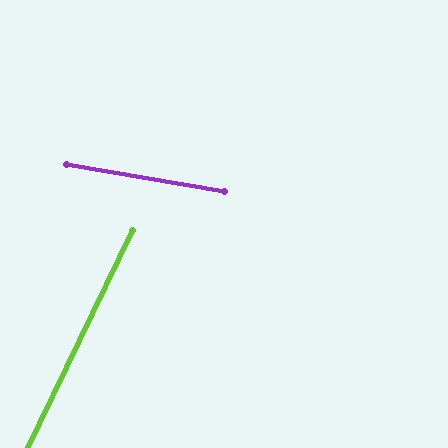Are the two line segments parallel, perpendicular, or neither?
Neither parallel nor perpendicular — they differ by about 74°.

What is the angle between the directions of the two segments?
Approximately 74 degrees.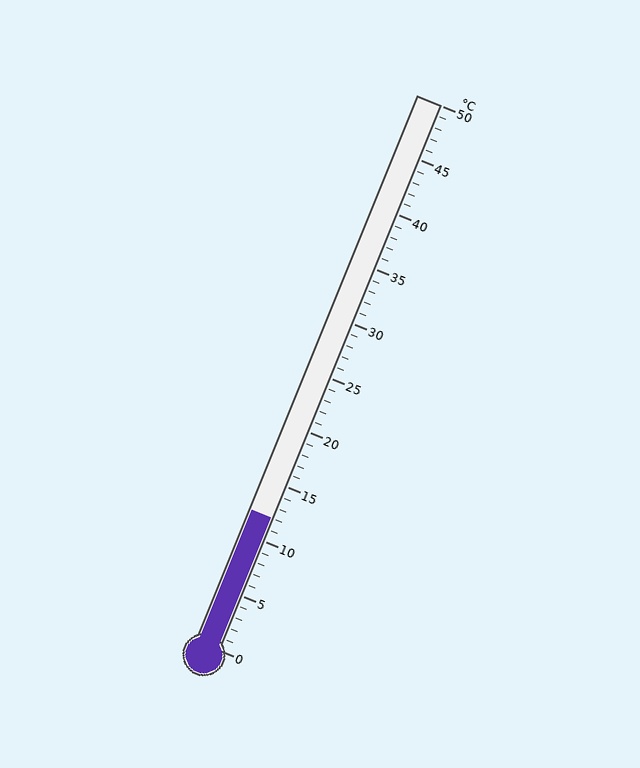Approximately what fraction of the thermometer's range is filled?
The thermometer is filled to approximately 25% of its range.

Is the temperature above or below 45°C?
The temperature is below 45°C.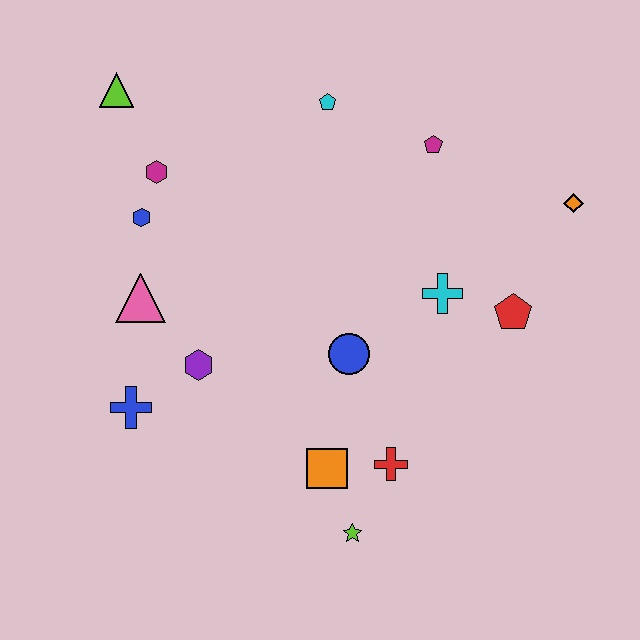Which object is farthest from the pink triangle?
The orange diamond is farthest from the pink triangle.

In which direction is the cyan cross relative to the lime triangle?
The cyan cross is to the right of the lime triangle.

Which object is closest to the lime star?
The orange square is closest to the lime star.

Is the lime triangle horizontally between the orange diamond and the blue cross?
No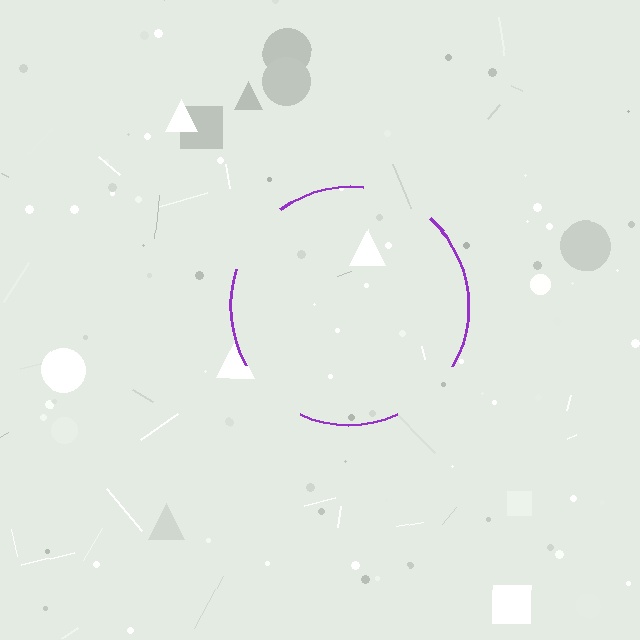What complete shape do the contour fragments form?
The contour fragments form a circle.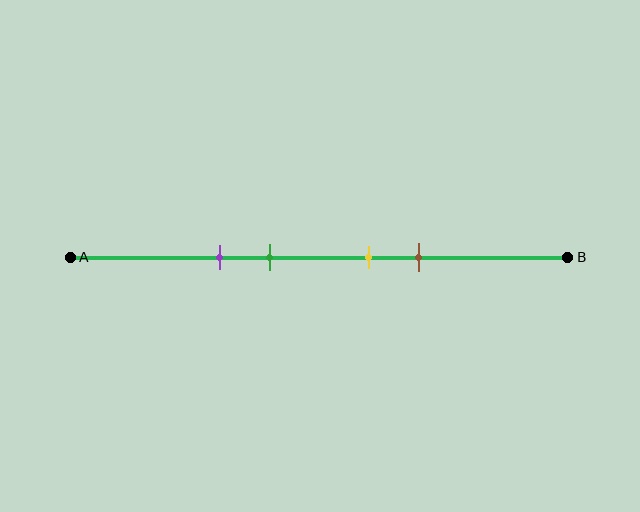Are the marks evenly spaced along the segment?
No, the marks are not evenly spaced.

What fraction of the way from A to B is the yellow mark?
The yellow mark is approximately 60% (0.6) of the way from A to B.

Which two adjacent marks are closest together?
The yellow and brown marks are the closest adjacent pair.